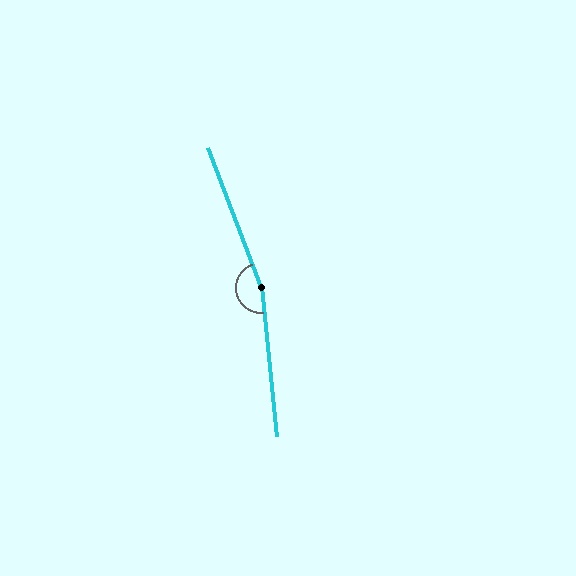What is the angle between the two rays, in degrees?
Approximately 165 degrees.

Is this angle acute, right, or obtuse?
It is obtuse.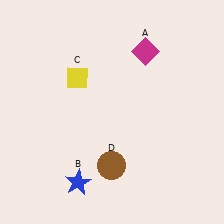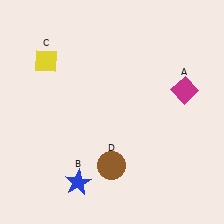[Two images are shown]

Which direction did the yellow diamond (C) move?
The yellow diamond (C) moved left.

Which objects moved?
The objects that moved are: the magenta diamond (A), the yellow diamond (C).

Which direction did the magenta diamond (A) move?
The magenta diamond (A) moved right.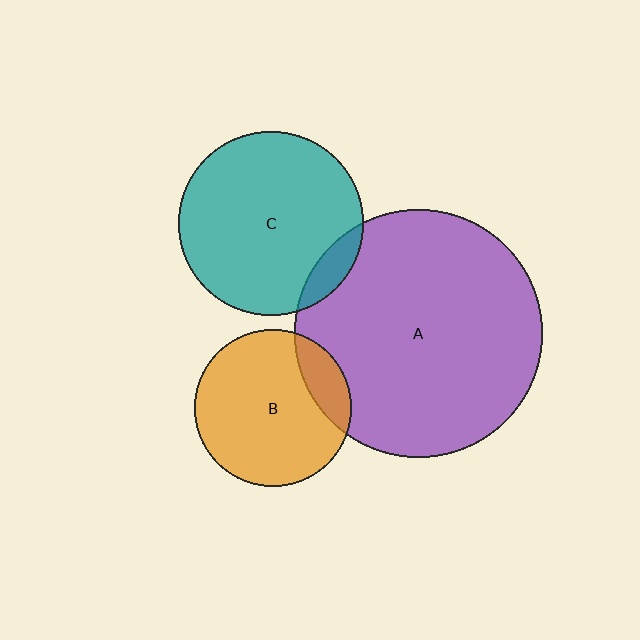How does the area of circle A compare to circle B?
Approximately 2.5 times.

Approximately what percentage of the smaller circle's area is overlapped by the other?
Approximately 15%.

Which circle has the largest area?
Circle A (purple).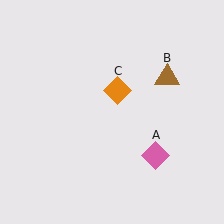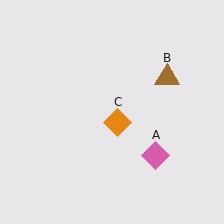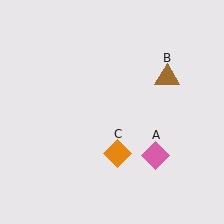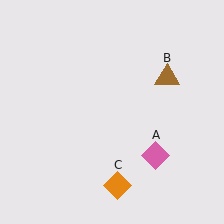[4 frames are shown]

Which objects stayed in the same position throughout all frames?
Pink diamond (object A) and brown triangle (object B) remained stationary.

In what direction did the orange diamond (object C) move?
The orange diamond (object C) moved down.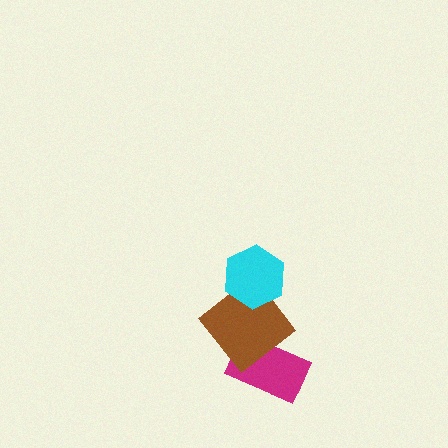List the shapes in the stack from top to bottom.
From top to bottom: the cyan hexagon, the brown diamond, the magenta rectangle.